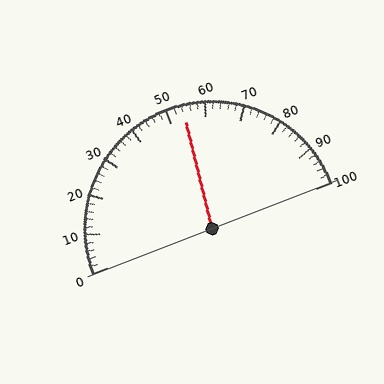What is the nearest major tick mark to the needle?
The nearest major tick mark is 50.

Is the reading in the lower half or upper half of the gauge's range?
The reading is in the upper half of the range (0 to 100).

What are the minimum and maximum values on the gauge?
The gauge ranges from 0 to 100.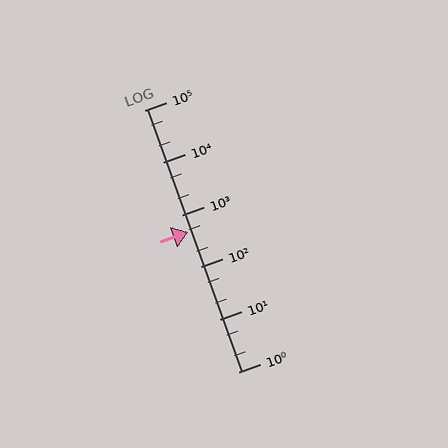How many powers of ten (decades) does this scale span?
The scale spans 5 decades, from 1 to 100000.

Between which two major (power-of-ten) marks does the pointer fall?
The pointer is between 100 and 1000.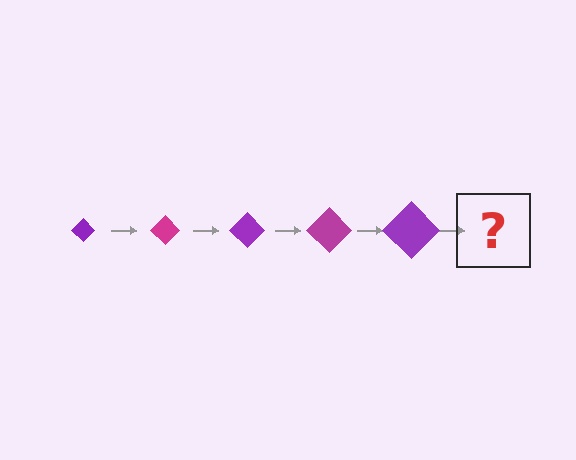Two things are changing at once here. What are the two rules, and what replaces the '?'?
The two rules are that the diamond grows larger each step and the color cycles through purple and magenta. The '?' should be a magenta diamond, larger than the previous one.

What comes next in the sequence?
The next element should be a magenta diamond, larger than the previous one.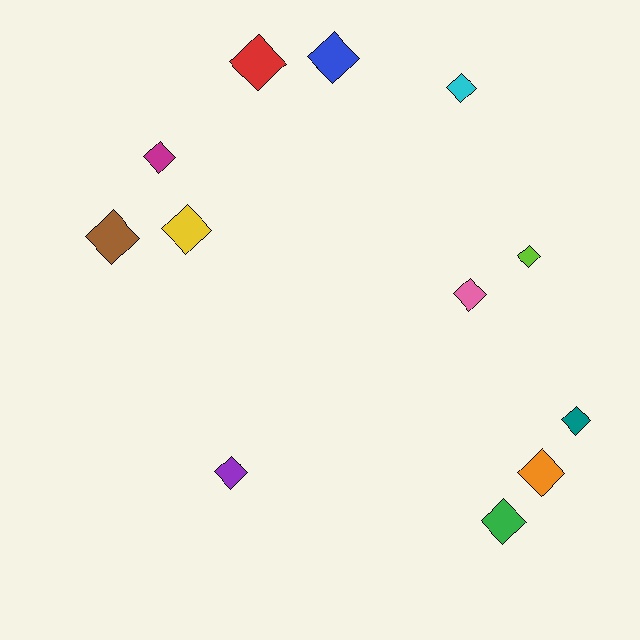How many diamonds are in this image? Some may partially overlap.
There are 12 diamonds.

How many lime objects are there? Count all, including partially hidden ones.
There is 1 lime object.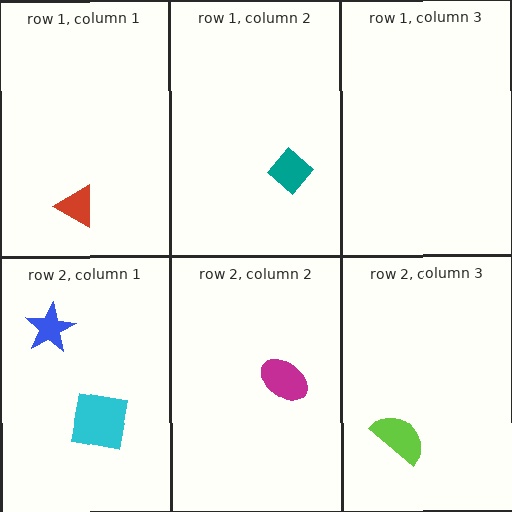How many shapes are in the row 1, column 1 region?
1.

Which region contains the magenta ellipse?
The row 2, column 2 region.